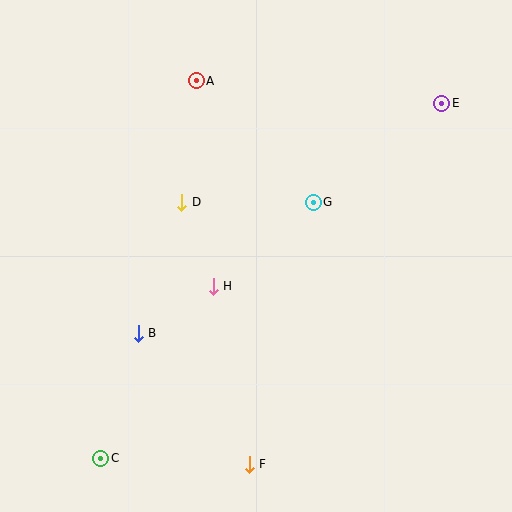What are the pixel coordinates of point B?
Point B is at (138, 333).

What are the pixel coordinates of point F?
Point F is at (249, 464).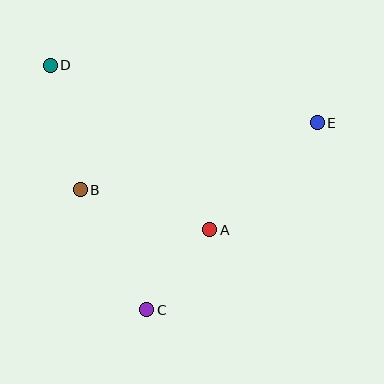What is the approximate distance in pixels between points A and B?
The distance between A and B is approximately 136 pixels.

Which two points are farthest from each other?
Points D and E are farthest from each other.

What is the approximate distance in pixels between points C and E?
The distance between C and E is approximately 253 pixels.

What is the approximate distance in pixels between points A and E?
The distance between A and E is approximately 152 pixels.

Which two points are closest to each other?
Points A and C are closest to each other.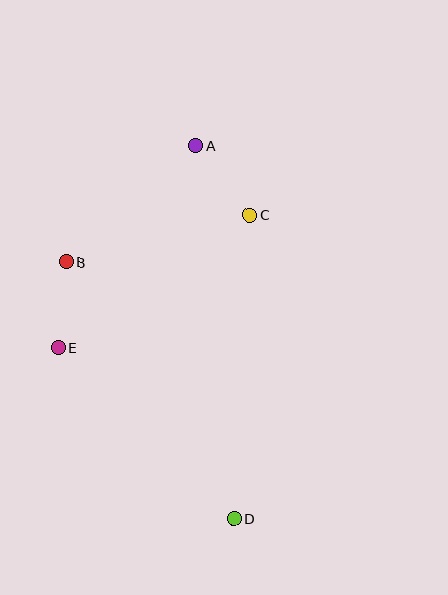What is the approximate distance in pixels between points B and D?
The distance between B and D is approximately 307 pixels.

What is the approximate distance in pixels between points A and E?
The distance between A and E is approximately 245 pixels.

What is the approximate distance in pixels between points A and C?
The distance between A and C is approximately 88 pixels.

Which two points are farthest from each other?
Points A and D are farthest from each other.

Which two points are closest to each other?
Points B and E are closest to each other.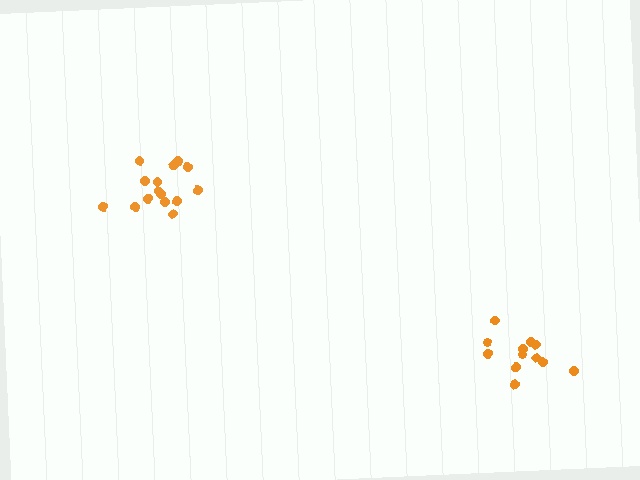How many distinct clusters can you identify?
There are 2 distinct clusters.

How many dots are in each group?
Group 1: 15 dots, Group 2: 12 dots (27 total).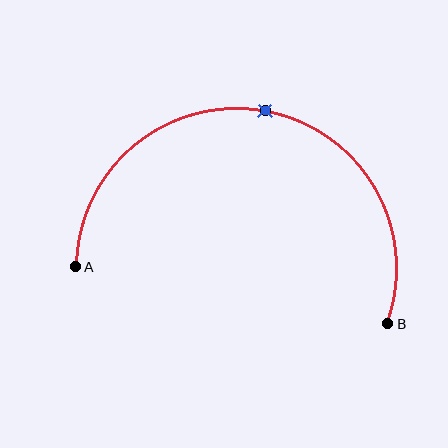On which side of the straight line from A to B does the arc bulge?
The arc bulges above the straight line connecting A and B.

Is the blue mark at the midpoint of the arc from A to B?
Yes. The blue mark lies on the arc at equal arc-length from both A and B — it is the arc midpoint.